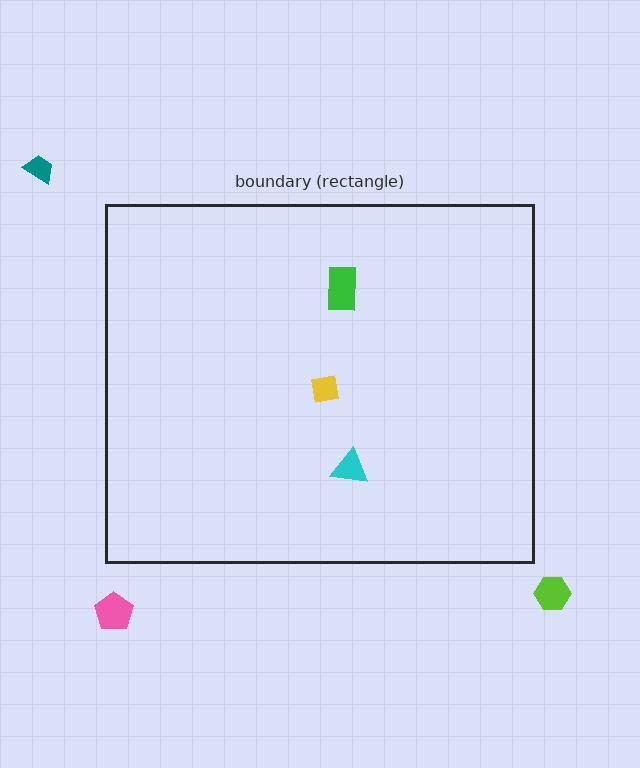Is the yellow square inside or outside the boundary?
Inside.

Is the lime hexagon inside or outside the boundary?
Outside.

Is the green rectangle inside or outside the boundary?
Inside.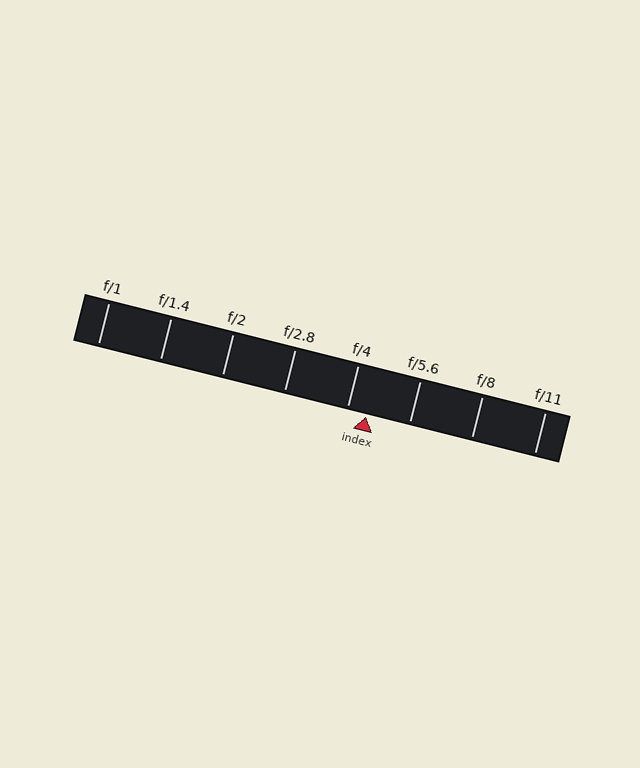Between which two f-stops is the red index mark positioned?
The index mark is between f/4 and f/5.6.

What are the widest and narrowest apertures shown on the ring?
The widest aperture shown is f/1 and the narrowest is f/11.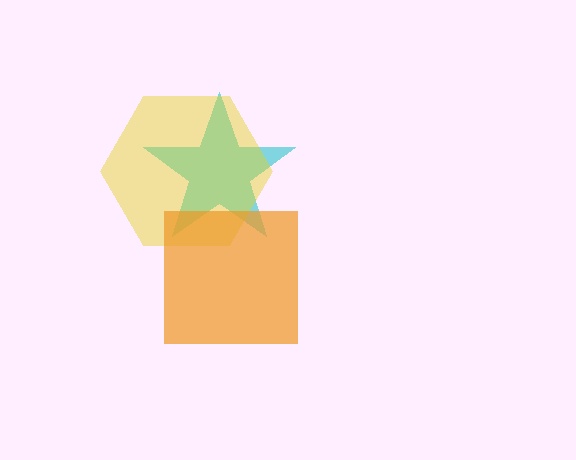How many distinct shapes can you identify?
There are 3 distinct shapes: a cyan star, a yellow hexagon, an orange square.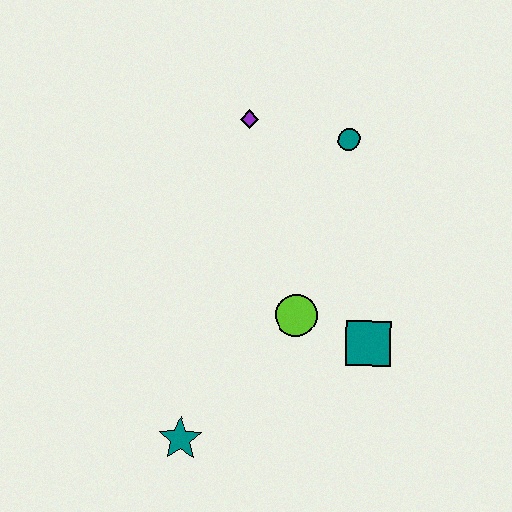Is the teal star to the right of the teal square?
No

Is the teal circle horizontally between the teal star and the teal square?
Yes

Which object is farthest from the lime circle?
The purple diamond is farthest from the lime circle.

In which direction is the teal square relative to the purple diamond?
The teal square is below the purple diamond.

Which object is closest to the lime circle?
The teal square is closest to the lime circle.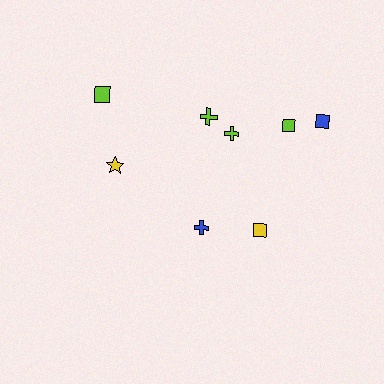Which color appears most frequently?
Lime, with 4 objects.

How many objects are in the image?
There are 8 objects.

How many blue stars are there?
There are no blue stars.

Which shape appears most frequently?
Square, with 4 objects.